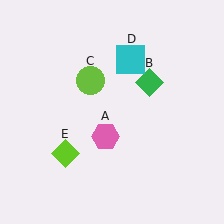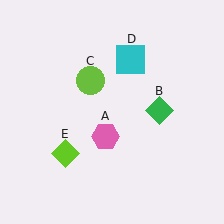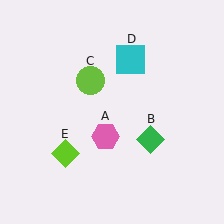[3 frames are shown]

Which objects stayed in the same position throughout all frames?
Pink hexagon (object A) and lime circle (object C) and cyan square (object D) and lime diamond (object E) remained stationary.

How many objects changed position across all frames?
1 object changed position: green diamond (object B).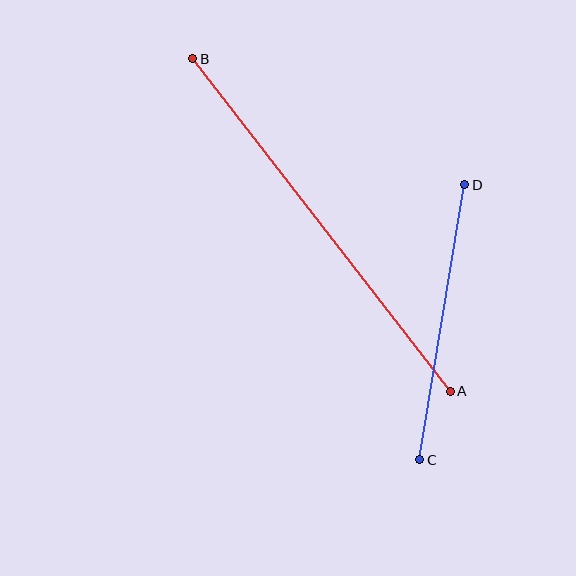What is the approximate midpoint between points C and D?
The midpoint is at approximately (442, 322) pixels.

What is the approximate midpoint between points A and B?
The midpoint is at approximately (321, 225) pixels.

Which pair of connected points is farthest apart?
Points A and B are farthest apart.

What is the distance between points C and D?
The distance is approximately 279 pixels.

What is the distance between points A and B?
The distance is approximately 421 pixels.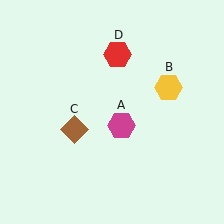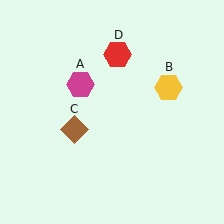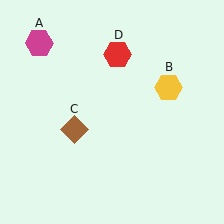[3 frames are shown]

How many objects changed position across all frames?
1 object changed position: magenta hexagon (object A).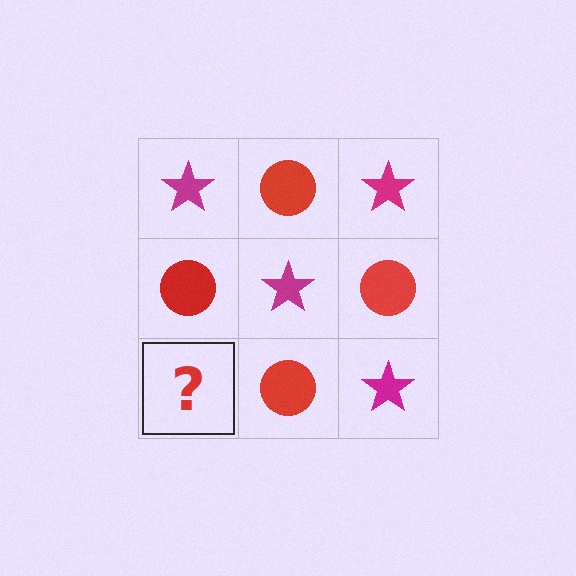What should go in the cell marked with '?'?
The missing cell should contain a magenta star.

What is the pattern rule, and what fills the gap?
The rule is that it alternates magenta star and red circle in a checkerboard pattern. The gap should be filled with a magenta star.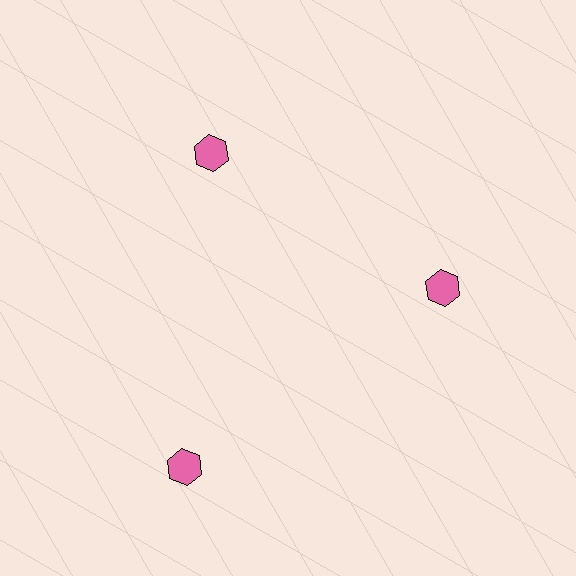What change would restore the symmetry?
The symmetry would be restored by moving it inward, back onto the ring so that all 3 hexagons sit at equal angles and equal distance from the center.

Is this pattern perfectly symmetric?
No. The 3 pink hexagons are arranged in a ring, but one element near the 7 o'clock position is pushed outward from the center, breaking the 3-fold rotational symmetry.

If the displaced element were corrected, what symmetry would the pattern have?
It would have 3-fold rotational symmetry — the pattern would map onto itself every 120 degrees.